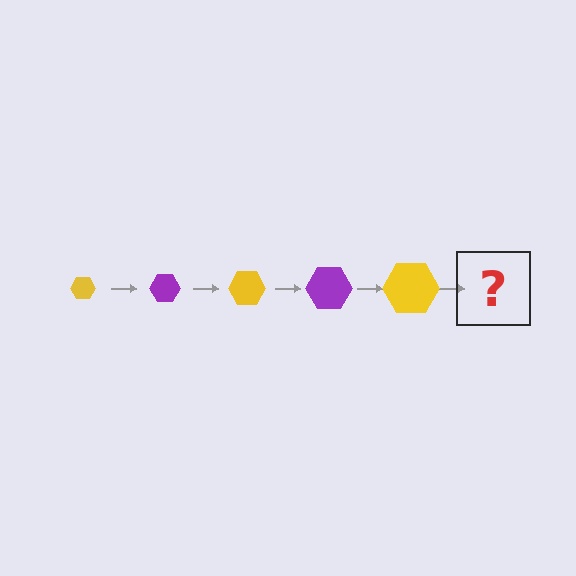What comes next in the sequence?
The next element should be a purple hexagon, larger than the previous one.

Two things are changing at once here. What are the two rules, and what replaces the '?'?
The two rules are that the hexagon grows larger each step and the color cycles through yellow and purple. The '?' should be a purple hexagon, larger than the previous one.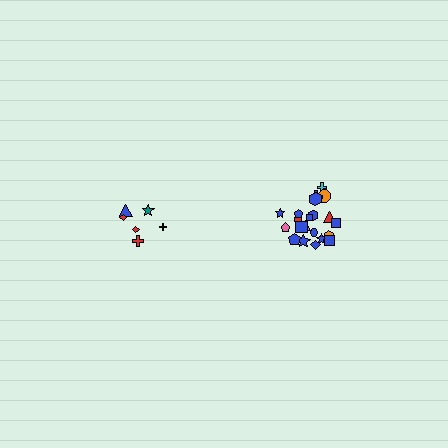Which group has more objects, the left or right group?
The right group.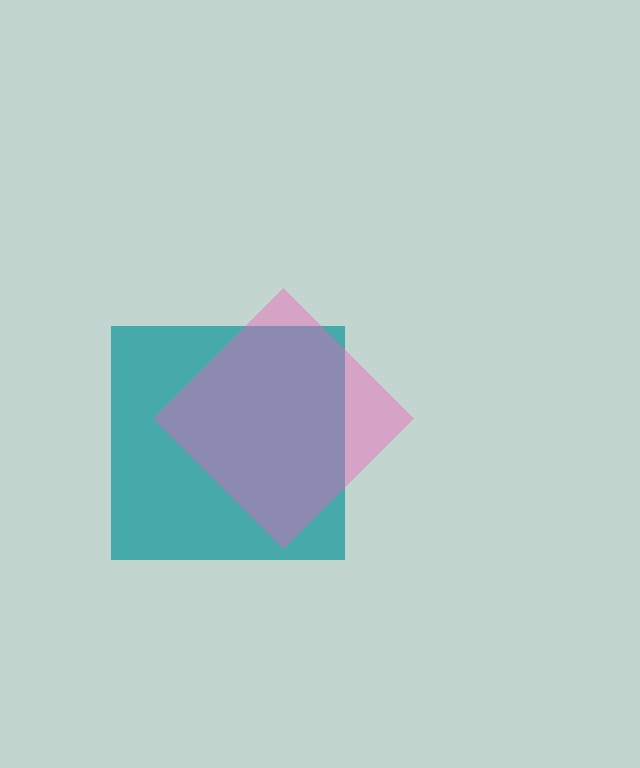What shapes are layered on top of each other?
The layered shapes are: a teal square, a pink diamond.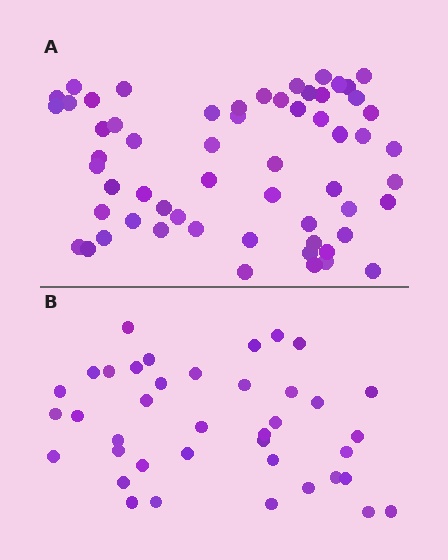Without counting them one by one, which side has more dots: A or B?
Region A (the top region) has more dots.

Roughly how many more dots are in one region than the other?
Region A has approximately 20 more dots than region B.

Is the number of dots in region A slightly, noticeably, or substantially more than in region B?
Region A has substantially more. The ratio is roughly 1.5 to 1.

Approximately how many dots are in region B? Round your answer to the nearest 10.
About 40 dots. (The exact count is 39, which rounds to 40.)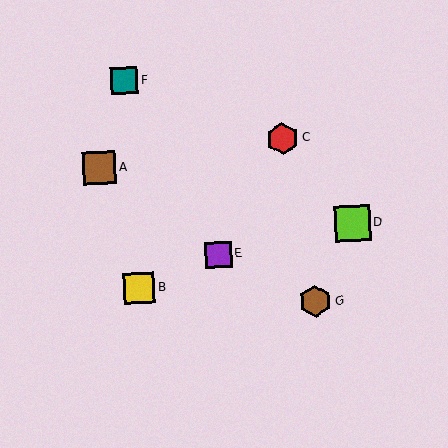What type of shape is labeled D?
Shape D is a lime square.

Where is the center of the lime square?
The center of the lime square is at (352, 223).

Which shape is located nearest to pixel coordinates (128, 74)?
The teal square (labeled F) at (124, 81) is nearest to that location.